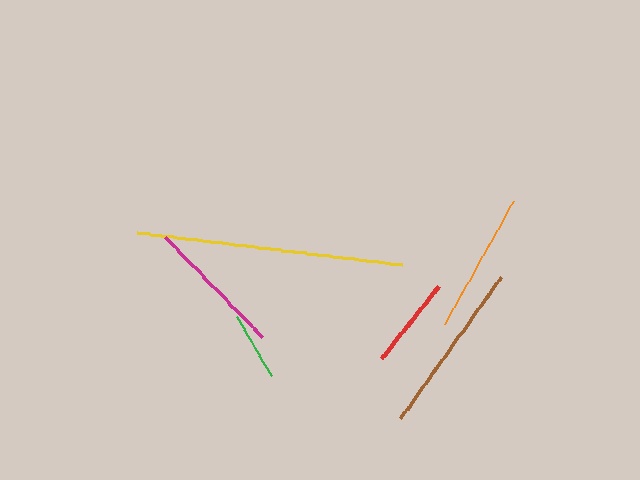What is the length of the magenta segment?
The magenta segment is approximately 139 pixels long.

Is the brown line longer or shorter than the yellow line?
The yellow line is longer than the brown line.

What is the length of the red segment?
The red segment is approximately 93 pixels long.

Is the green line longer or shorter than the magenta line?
The magenta line is longer than the green line.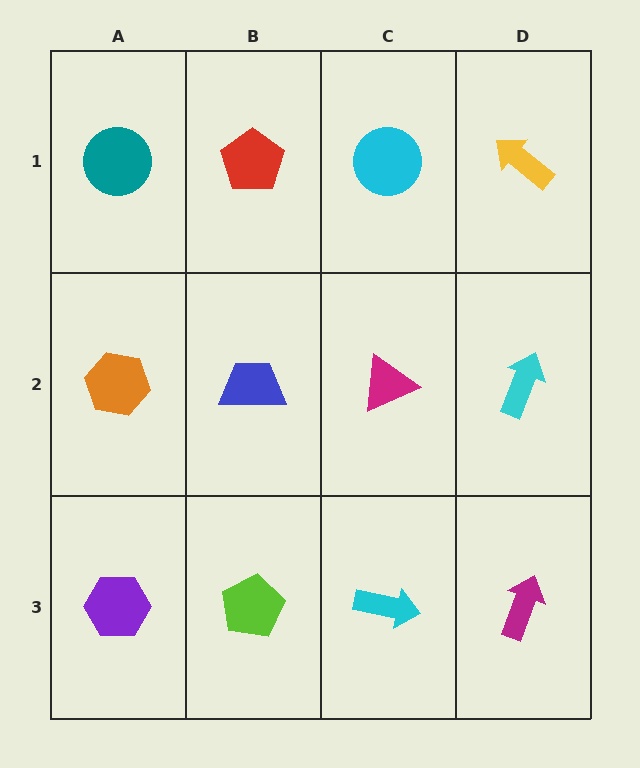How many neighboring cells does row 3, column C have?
3.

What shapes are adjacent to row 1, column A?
An orange hexagon (row 2, column A), a red pentagon (row 1, column B).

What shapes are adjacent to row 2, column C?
A cyan circle (row 1, column C), a cyan arrow (row 3, column C), a blue trapezoid (row 2, column B), a cyan arrow (row 2, column D).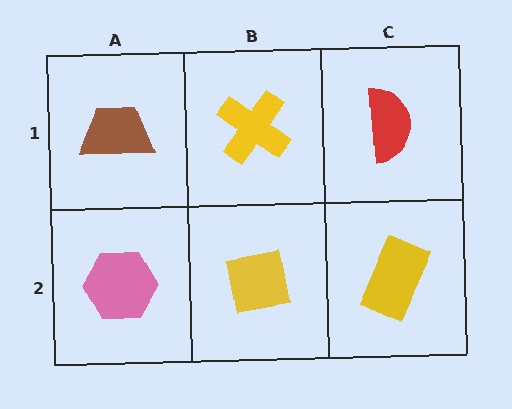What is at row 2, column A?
A pink hexagon.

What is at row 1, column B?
A yellow cross.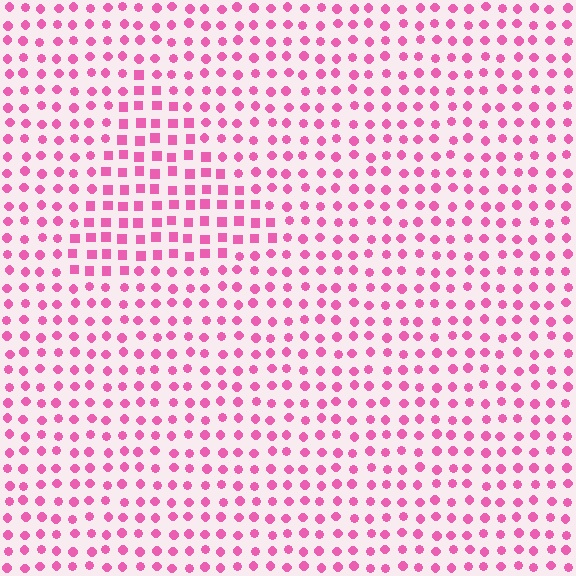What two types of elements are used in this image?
The image uses squares inside the triangle region and circles outside it.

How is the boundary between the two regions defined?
The boundary is defined by a change in element shape: squares inside vs. circles outside. All elements share the same color and spacing.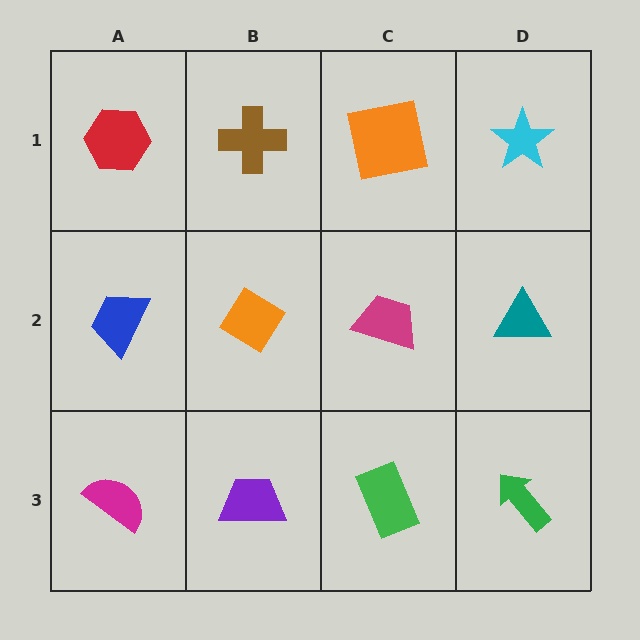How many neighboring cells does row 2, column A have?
3.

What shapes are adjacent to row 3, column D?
A teal triangle (row 2, column D), a green rectangle (row 3, column C).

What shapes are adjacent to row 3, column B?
An orange diamond (row 2, column B), a magenta semicircle (row 3, column A), a green rectangle (row 3, column C).